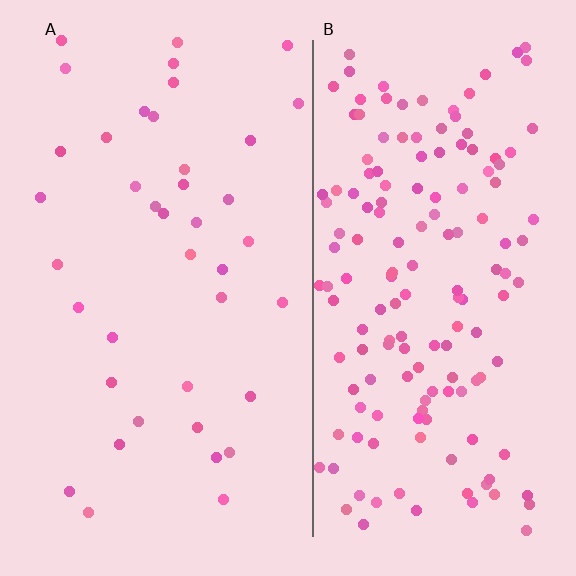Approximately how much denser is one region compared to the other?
Approximately 4.0× — region B over region A.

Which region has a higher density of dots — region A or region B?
B (the right).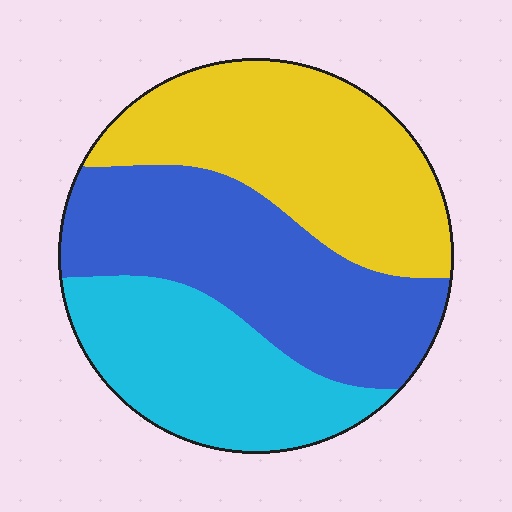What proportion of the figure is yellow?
Yellow takes up about three eighths (3/8) of the figure.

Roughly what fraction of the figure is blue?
Blue covers about 35% of the figure.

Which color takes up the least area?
Cyan, at roughly 25%.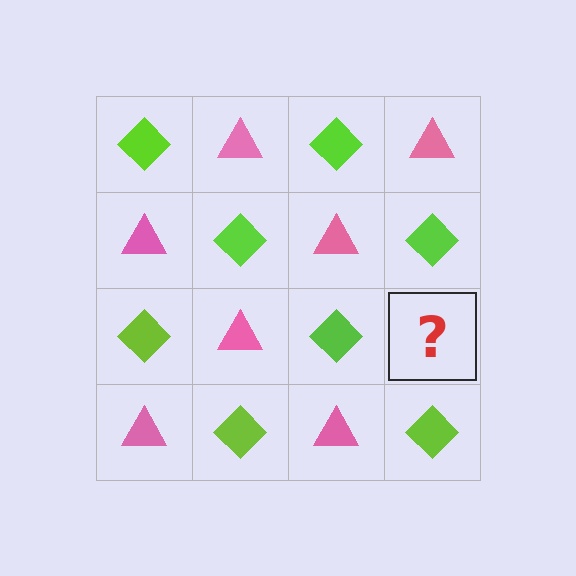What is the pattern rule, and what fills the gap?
The rule is that it alternates lime diamond and pink triangle in a checkerboard pattern. The gap should be filled with a pink triangle.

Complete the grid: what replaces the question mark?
The question mark should be replaced with a pink triangle.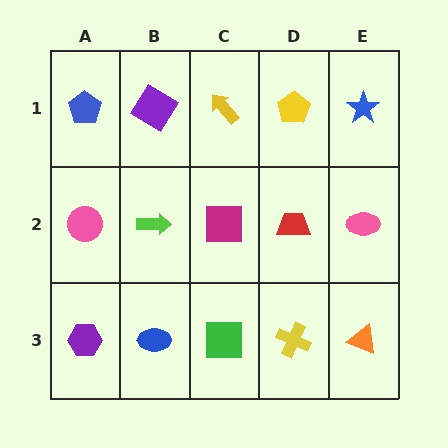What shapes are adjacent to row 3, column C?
A magenta square (row 2, column C), a blue ellipse (row 3, column B), a yellow cross (row 3, column D).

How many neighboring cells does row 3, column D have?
3.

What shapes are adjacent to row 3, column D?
A red trapezoid (row 2, column D), a green square (row 3, column C), an orange triangle (row 3, column E).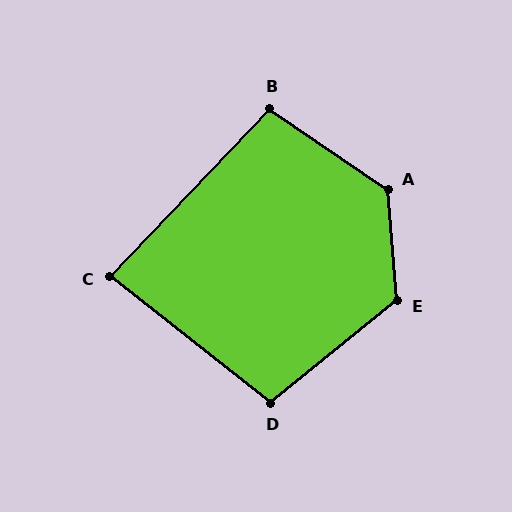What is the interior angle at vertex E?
Approximately 124 degrees (obtuse).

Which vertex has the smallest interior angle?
C, at approximately 85 degrees.